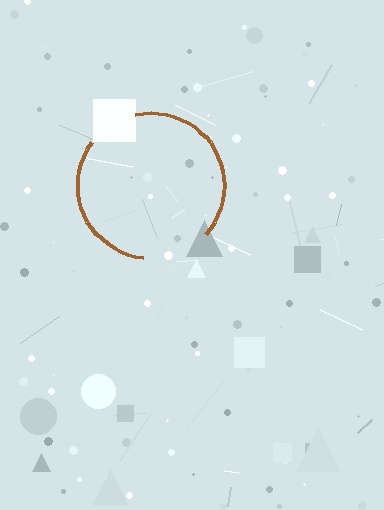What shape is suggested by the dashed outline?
The dashed outline suggests a circle.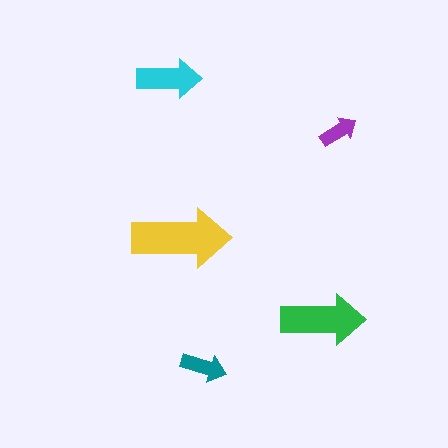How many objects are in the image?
There are 5 objects in the image.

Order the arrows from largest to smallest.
the yellow one, the green one, the cyan one, the teal one, the purple one.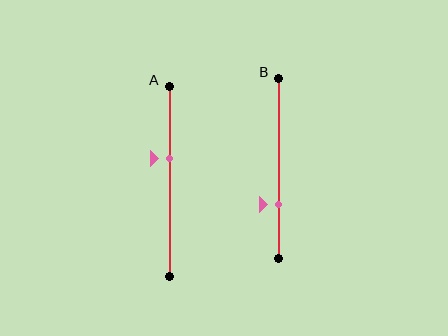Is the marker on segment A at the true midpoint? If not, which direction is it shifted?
No, the marker on segment A is shifted upward by about 12% of the segment length.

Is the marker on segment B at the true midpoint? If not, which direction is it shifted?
No, the marker on segment B is shifted downward by about 20% of the segment length.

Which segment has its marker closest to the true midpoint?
Segment A has its marker closest to the true midpoint.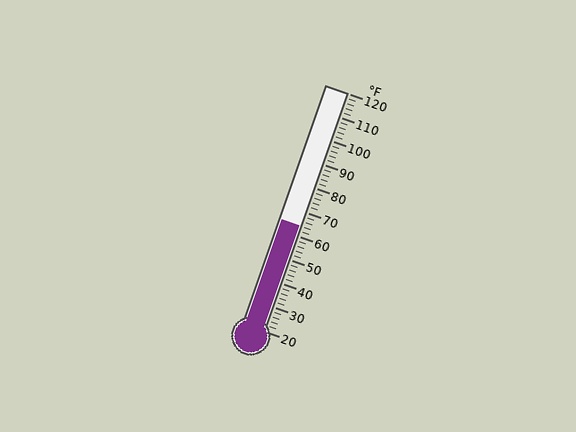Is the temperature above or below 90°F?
The temperature is below 90°F.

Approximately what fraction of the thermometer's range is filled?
The thermometer is filled to approximately 45% of its range.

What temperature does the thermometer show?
The thermometer shows approximately 64°F.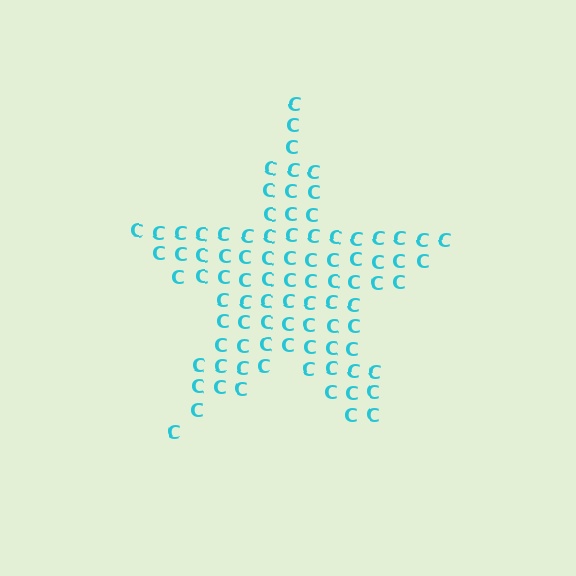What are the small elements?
The small elements are letter C's.